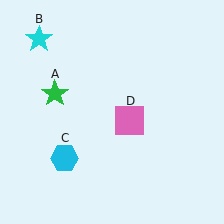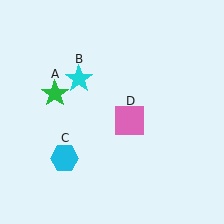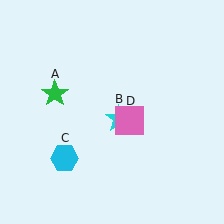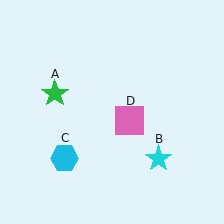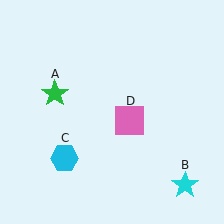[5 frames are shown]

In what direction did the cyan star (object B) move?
The cyan star (object B) moved down and to the right.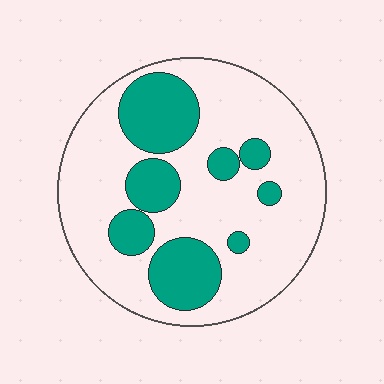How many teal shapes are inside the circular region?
8.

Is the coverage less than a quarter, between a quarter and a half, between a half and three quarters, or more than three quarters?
Between a quarter and a half.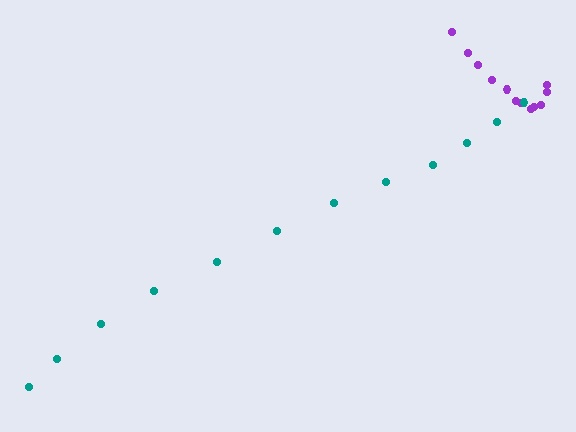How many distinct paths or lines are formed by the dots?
There are 2 distinct paths.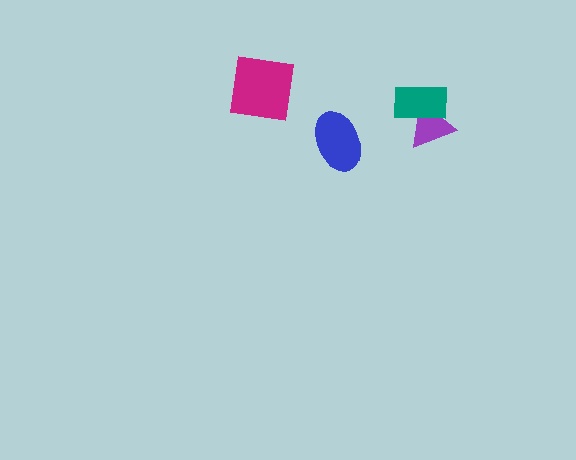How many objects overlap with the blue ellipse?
0 objects overlap with the blue ellipse.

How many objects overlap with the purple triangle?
1 object overlaps with the purple triangle.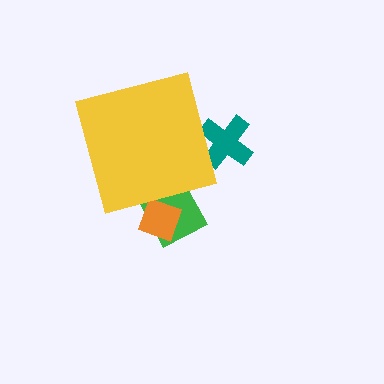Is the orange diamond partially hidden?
Yes, the orange diamond is partially hidden behind the yellow square.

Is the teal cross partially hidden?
Yes, the teal cross is partially hidden behind the yellow square.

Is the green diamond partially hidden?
Yes, the green diamond is partially hidden behind the yellow square.